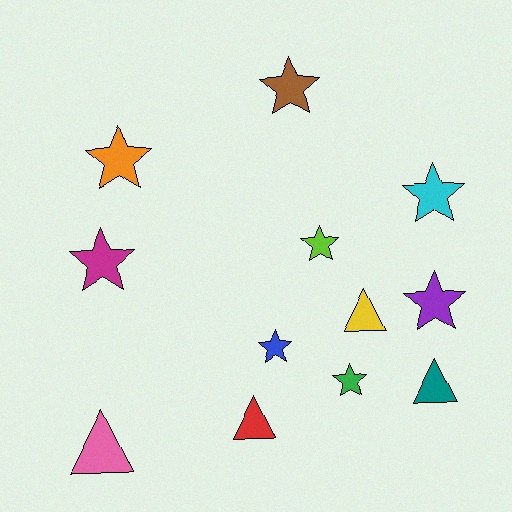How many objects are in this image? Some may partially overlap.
There are 12 objects.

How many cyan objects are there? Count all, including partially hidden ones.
There is 1 cyan object.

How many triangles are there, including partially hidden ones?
There are 4 triangles.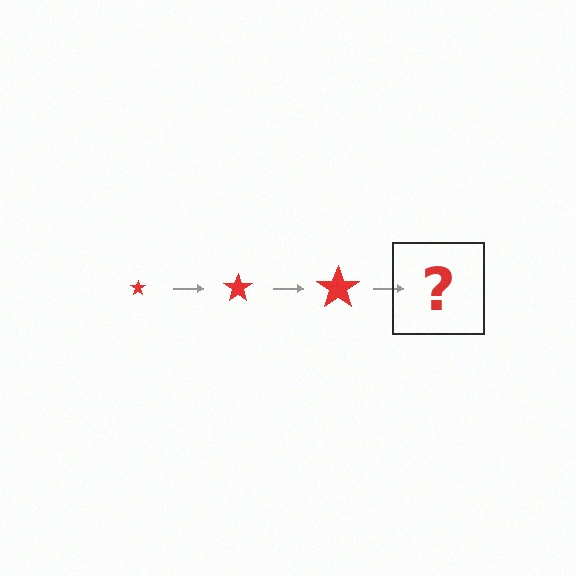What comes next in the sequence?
The next element should be a red star, larger than the previous one.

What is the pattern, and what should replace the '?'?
The pattern is that the star gets progressively larger each step. The '?' should be a red star, larger than the previous one.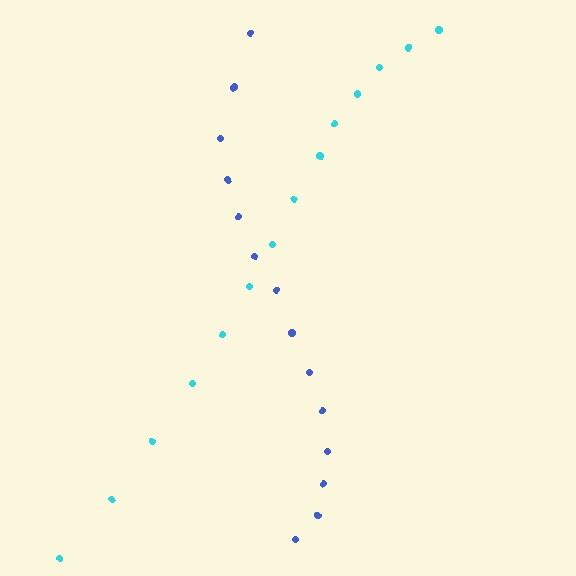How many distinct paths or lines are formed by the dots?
There are 2 distinct paths.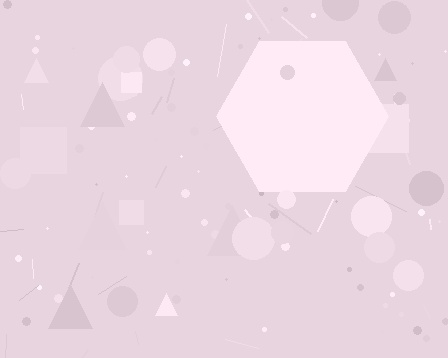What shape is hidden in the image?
A hexagon is hidden in the image.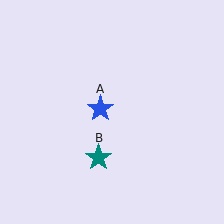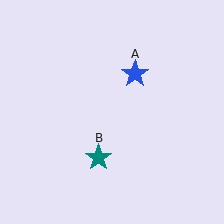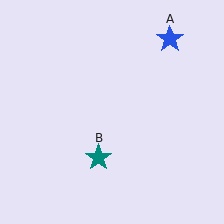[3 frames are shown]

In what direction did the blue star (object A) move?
The blue star (object A) moved up and to the right.